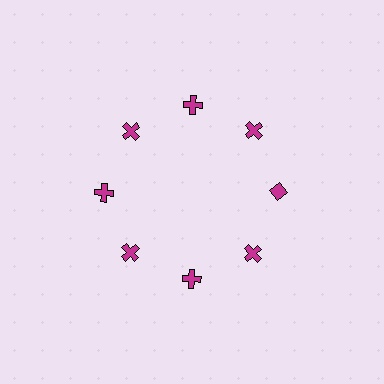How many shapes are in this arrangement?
There are 8 shapes arranged in a ring pattern.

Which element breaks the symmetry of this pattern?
The magenta diamond at roughly the 3 o'clock position breaks the symmetry. All other shapes are magenta crosses.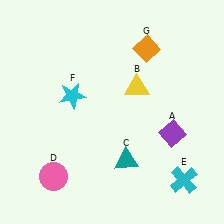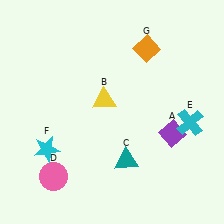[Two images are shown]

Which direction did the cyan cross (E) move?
The cyan cross (E) moved up.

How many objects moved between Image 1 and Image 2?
3 objects moved between the two images.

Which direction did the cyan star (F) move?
The cyan star (F) moved down.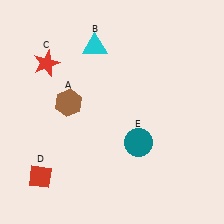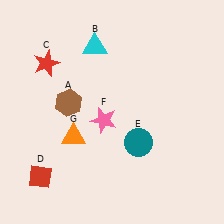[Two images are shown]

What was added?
A pink star (F), an orange triangle (G) were added in Image 2.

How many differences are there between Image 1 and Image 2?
There are 2 differences between the two images.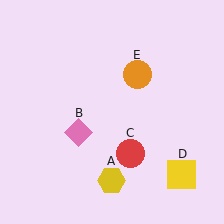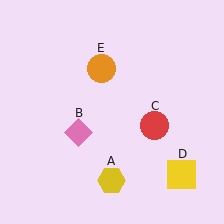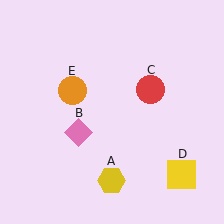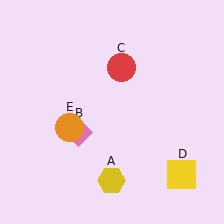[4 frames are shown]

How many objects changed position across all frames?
2 objects changed position: red circle (object C), orange circle (object E).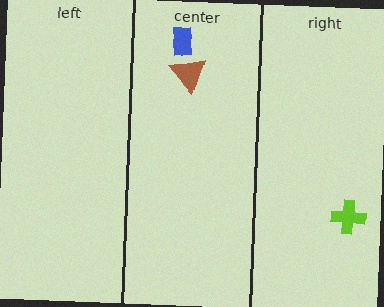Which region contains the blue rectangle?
The center region.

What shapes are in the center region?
The blue rectangle, the brown triangle.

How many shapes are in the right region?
1.